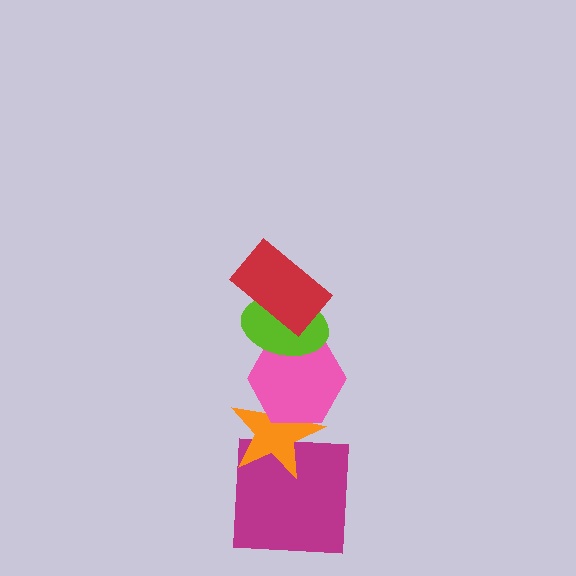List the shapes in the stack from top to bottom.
From top to bottom: the red rectangle, the lime ellipse, the pink hexagon, the orange star, the magenta square.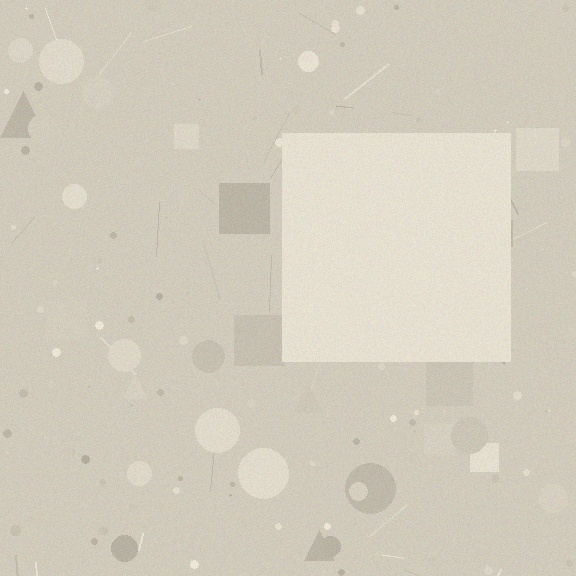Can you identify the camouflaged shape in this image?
The camouflaged shape is a square.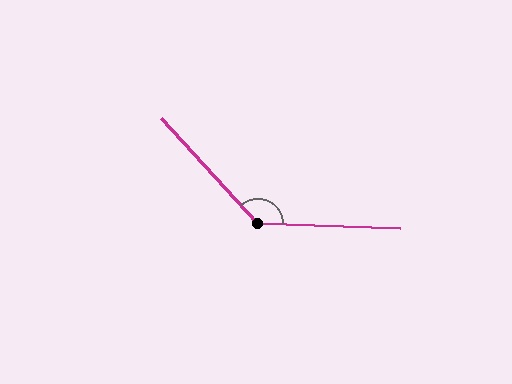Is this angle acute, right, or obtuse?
It is obtuse.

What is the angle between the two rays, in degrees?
Approximately 135 degrees.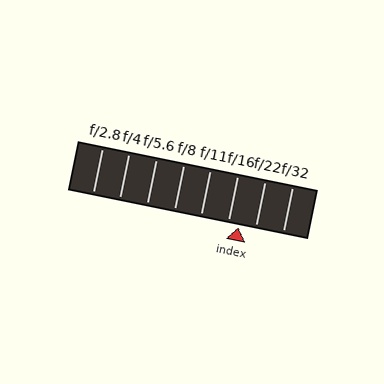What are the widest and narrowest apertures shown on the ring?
The widest aperture shown is f/2.8 and the narrowest is f/32.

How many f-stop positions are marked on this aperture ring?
There are 8 f-stop positions marked.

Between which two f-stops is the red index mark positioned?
The index mark is between f/16 and f/22.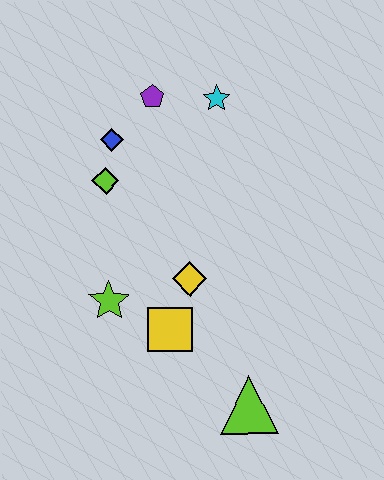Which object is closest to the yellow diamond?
The yellow square is closest to the yellow diamond.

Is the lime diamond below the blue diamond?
Yes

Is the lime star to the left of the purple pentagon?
Yes